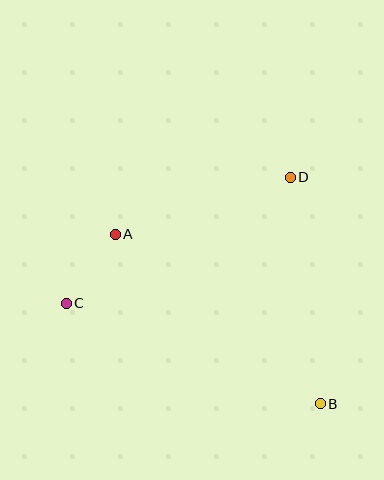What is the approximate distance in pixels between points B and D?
The distance between B and D is approximately 228 pixels.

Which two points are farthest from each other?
Points B and C are farthest from each other.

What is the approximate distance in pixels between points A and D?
The distance between A and D is approximately 184 pixels.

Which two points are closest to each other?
Points A and C are closest to each other.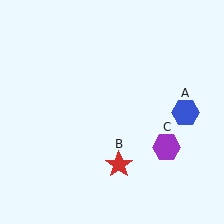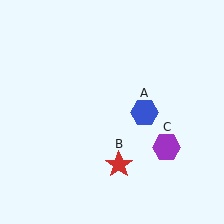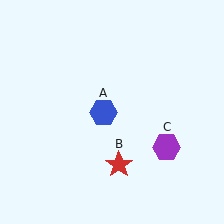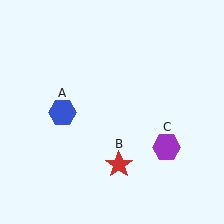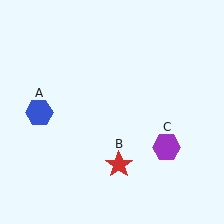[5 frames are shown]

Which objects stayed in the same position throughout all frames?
Red star (object B) and purple hexagon (object C) remained stationary.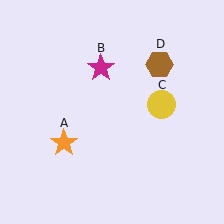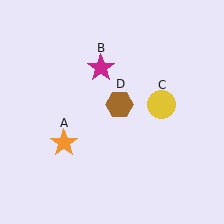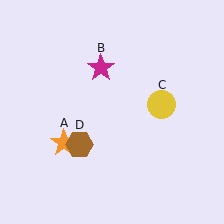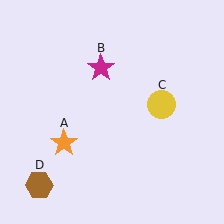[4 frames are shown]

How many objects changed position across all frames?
1 object changed position: brown hexagon (object D).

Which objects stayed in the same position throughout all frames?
Orange star (object A) and magenta star (object B) and yellow circle (object C) remained stationary.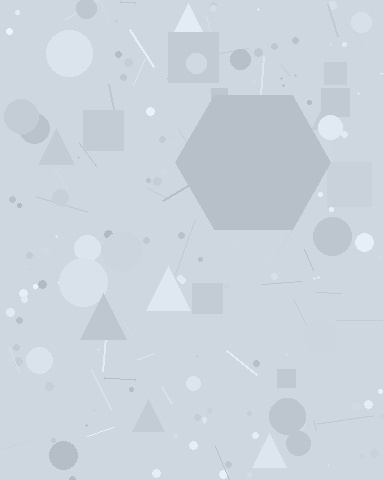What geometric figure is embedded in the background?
A hexagon is embedded in the background.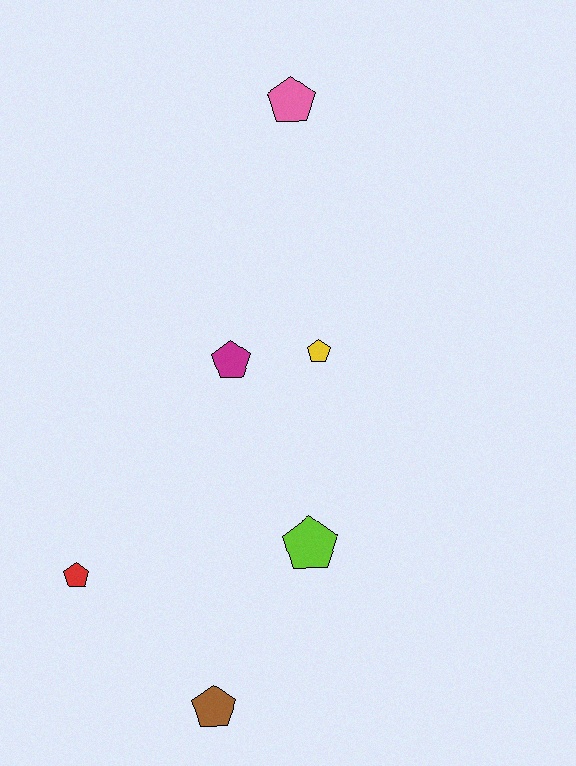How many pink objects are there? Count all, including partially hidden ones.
There is 1 pink object.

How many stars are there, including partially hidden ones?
There are no stars.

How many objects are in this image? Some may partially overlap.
There are 6 objects.